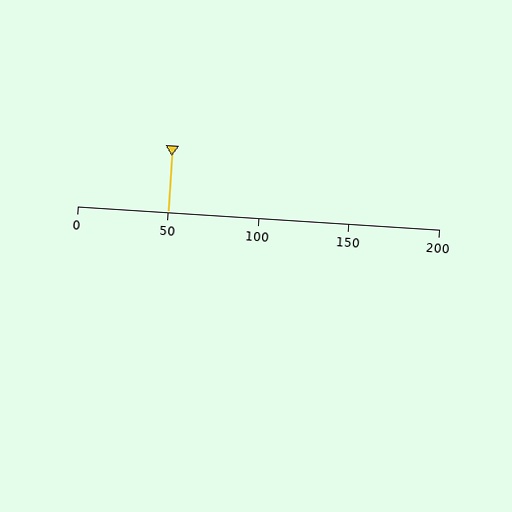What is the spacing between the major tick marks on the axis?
The major ticks are spaced 50 apart.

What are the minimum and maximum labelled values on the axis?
The axis runs from 0 to 200.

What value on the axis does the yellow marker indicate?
The marker indicates approximately 50.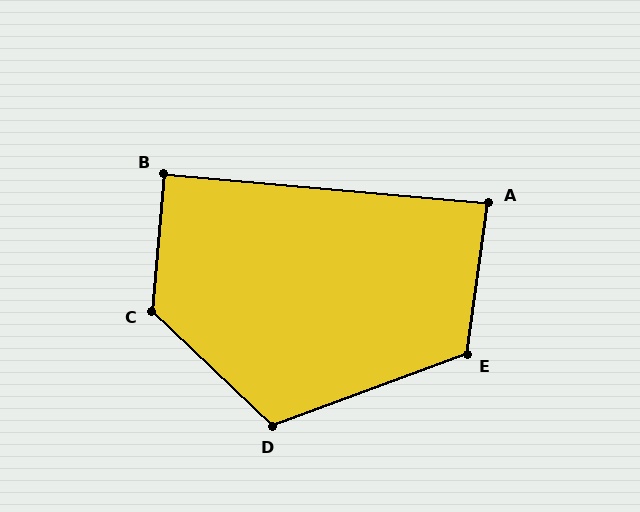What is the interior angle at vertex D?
Approximately 116 degrees (obtuse).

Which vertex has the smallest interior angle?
A, at approximately 87 degrees.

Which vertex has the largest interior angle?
C, at approximately 129 degrees.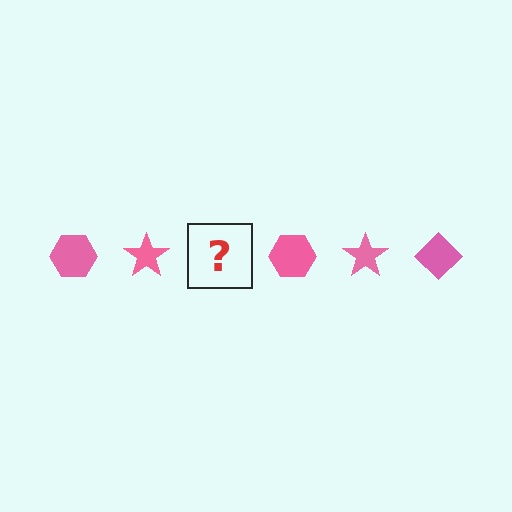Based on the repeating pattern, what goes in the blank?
The blank should be a pink diamond.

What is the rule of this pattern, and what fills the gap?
The rule is that the pattern cycles through hexagon, star, diamond shapes in pink. The gap should be filled with a pink diamond.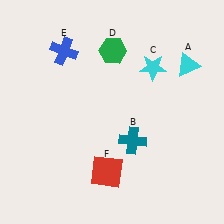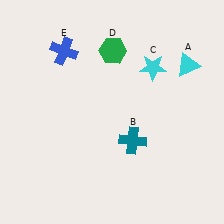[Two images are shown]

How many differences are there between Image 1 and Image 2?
There is 1 difference between the two images.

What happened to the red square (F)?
The red square (F) was removed in Image 2. It was in the bottom-left area of Image 1.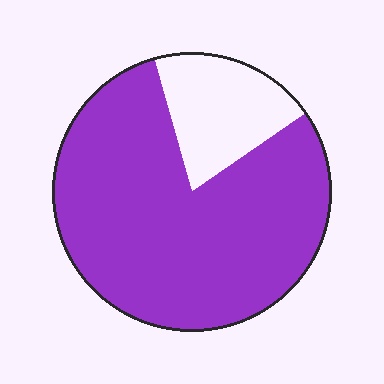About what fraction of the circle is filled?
About four fifths (4/5).